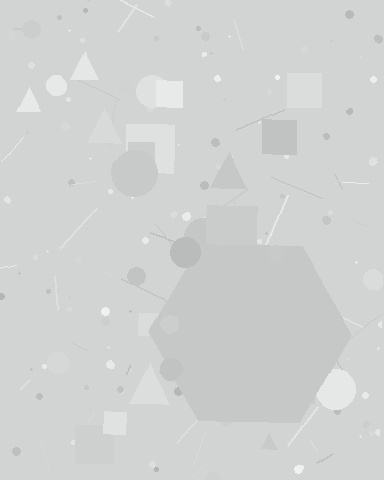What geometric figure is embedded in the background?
A hexagon is embedded in the background.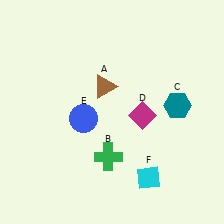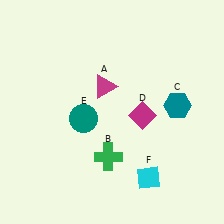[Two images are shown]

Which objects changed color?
A changed from brown to magenta. E changed from blue to teal.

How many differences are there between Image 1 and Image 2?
There are 2 differences between the two images.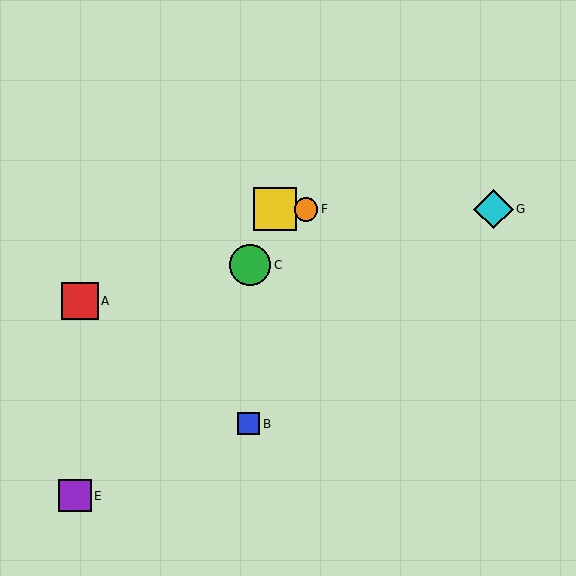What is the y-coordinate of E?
Object E is at y≈496.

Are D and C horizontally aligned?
No, D is at y≈209 and C is at y≈265.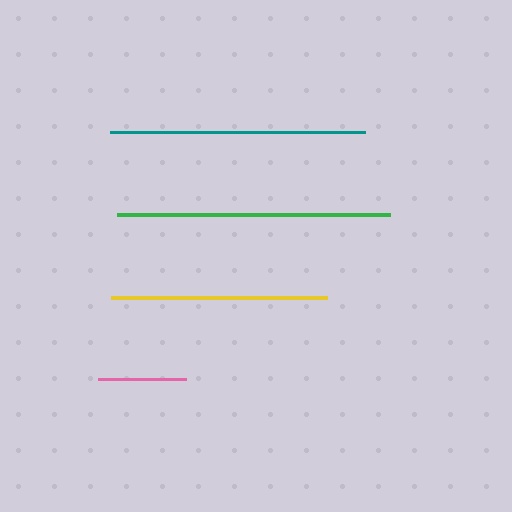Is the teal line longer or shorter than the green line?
The green line is longer than the teal line.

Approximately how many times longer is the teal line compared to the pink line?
The teal line is approximately 2.9 times the length of the pink line.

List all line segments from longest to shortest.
From longest to shortest: green, teal, yellow, pink.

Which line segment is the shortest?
The pink line is the shortest at approximately 88 pixels.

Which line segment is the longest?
The green line is the longest at approximately 272 pixels.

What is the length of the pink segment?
The pink segment is approximately 88 pixels long.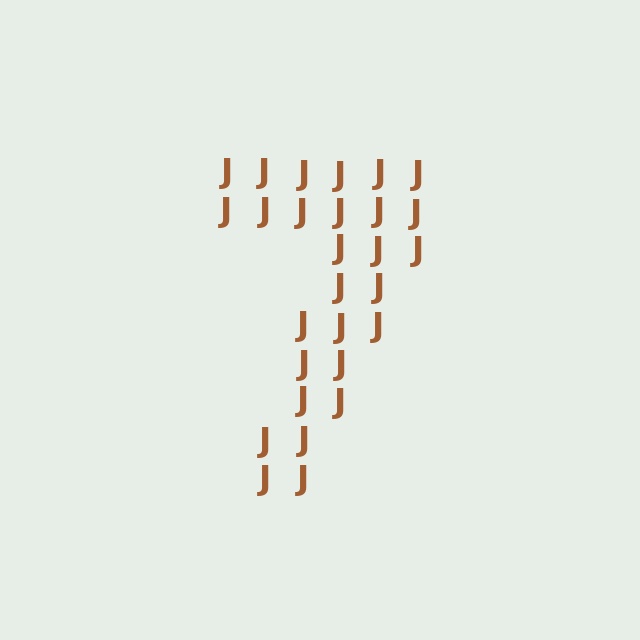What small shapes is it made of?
It is made of small letter J's.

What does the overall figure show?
The overall figure shows the digit 7.